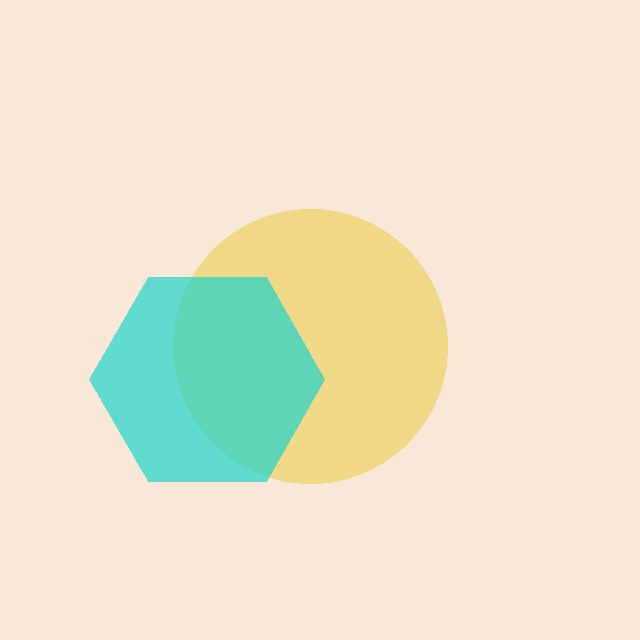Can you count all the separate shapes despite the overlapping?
Yes, there are 2 separate shapes.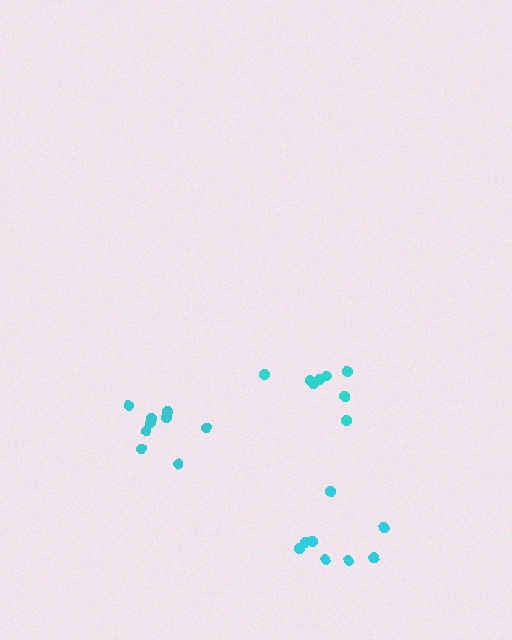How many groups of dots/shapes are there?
There are 3 groups.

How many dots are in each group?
Group 1: 9 dots, Group 2: 10 dots, Group 3: 8 dots (27 total).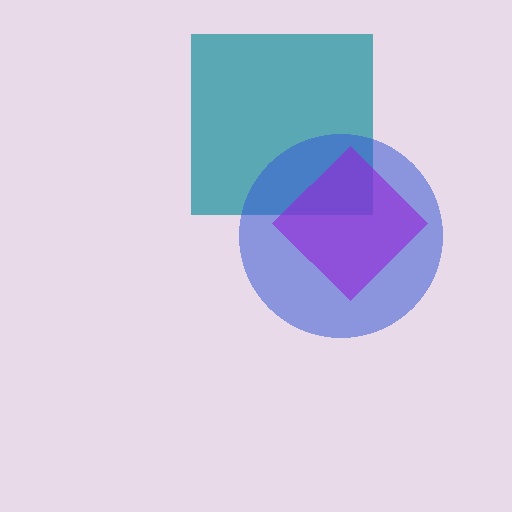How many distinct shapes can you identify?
There are 3 distinct shapes: a teal square, a blue circle, a purple diamond.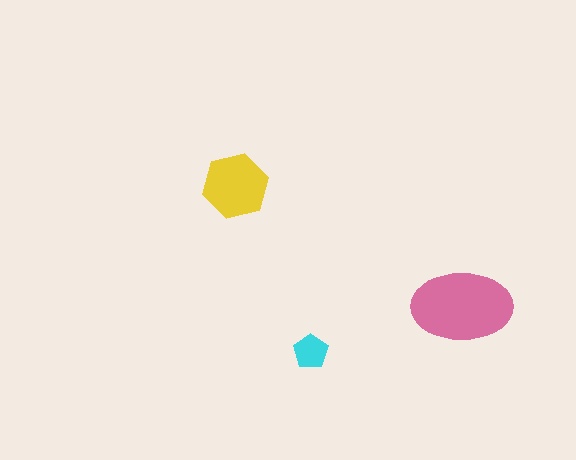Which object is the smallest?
The cyan pentagon.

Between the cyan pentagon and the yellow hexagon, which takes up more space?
The yellow hexagon.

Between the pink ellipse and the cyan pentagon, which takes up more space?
The pink ellipse.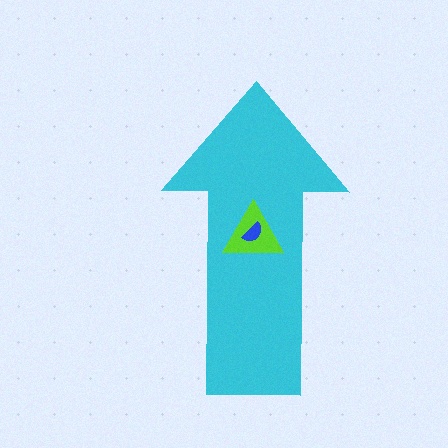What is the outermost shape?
The cyan arrow.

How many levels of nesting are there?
3.